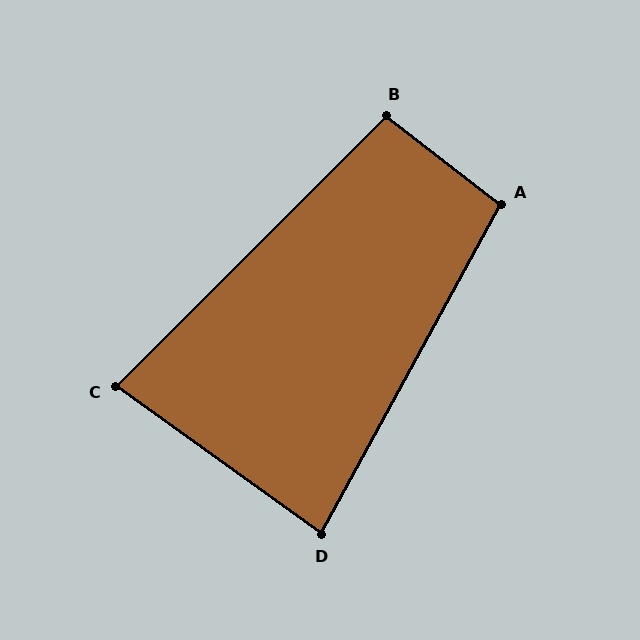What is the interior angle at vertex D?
Approximately 83 degrees (acute).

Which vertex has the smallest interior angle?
C, at approximately 81 degrees.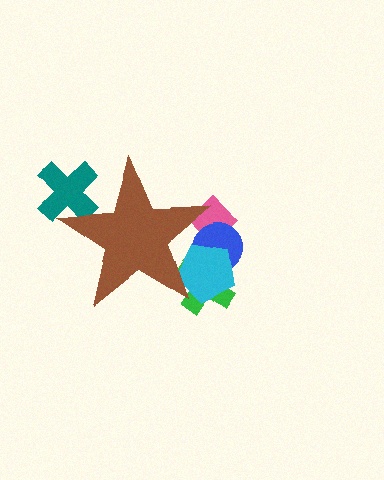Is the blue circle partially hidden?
Yes, the blue circle is partially hidden behind the brown star.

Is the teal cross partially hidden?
Yes, the teal cross is partially hidden behind the brown star.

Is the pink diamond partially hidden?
Yes, the pink diamond is partially hidden behind the brown star.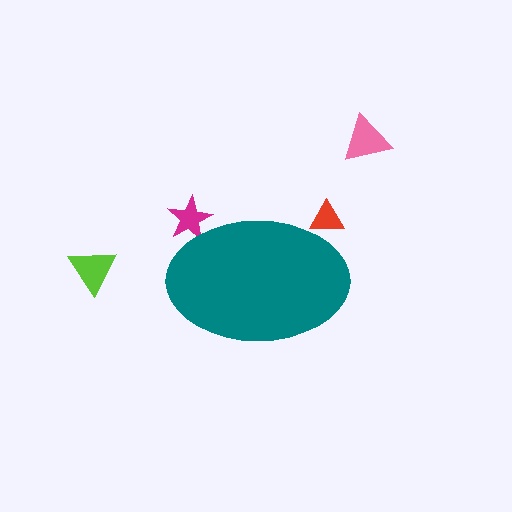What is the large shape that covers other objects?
A teal ellipse.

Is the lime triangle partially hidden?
No, the lime triangle is fully visible.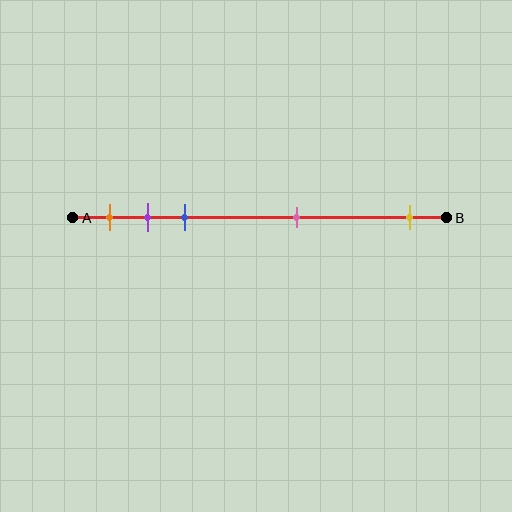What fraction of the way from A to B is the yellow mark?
The yellow mark is approximately 90% (0.9) of the way from A to B.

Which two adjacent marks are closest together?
The purple and blue marks are the closest adjacent pair.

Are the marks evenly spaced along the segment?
No, the marks are not evenly spaced.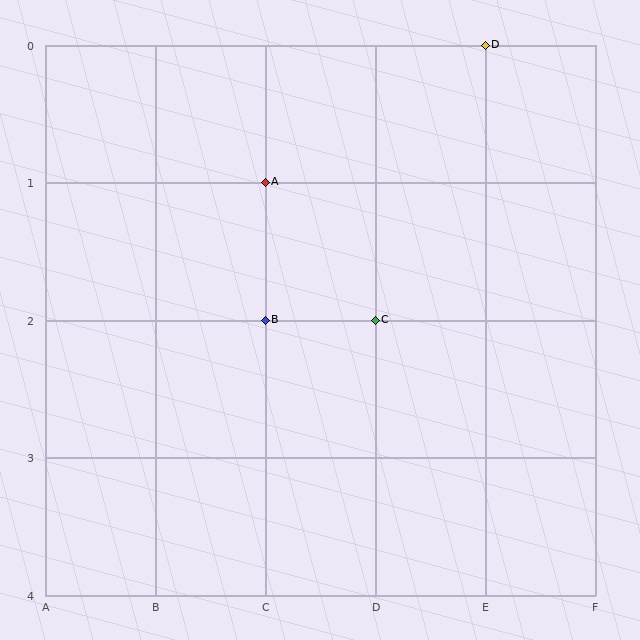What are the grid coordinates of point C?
Point C is at grid coordinates (D, 2).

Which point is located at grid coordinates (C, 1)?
Point A is at (C, 1).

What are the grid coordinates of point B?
Point B is at grid coordinates (C, 2).